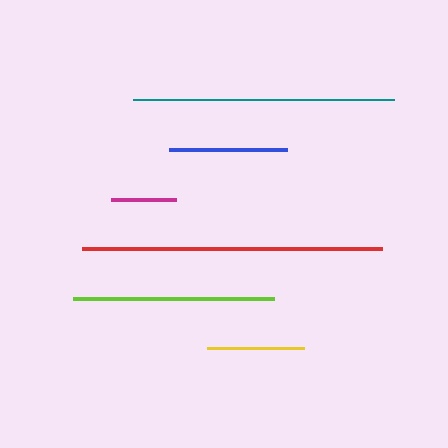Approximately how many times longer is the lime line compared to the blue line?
The lime line is approximately 1.7 times the length of the blue line.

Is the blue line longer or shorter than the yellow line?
The blue line is longer than the yellow line.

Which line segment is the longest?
The red line is the longest at approximately 300 pixels.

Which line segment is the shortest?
The magenta line is the shortest at approximately 65 pixels.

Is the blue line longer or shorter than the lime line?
The lime line is longer than the blue line.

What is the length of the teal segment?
The teal segment is approximately 261 pixels long.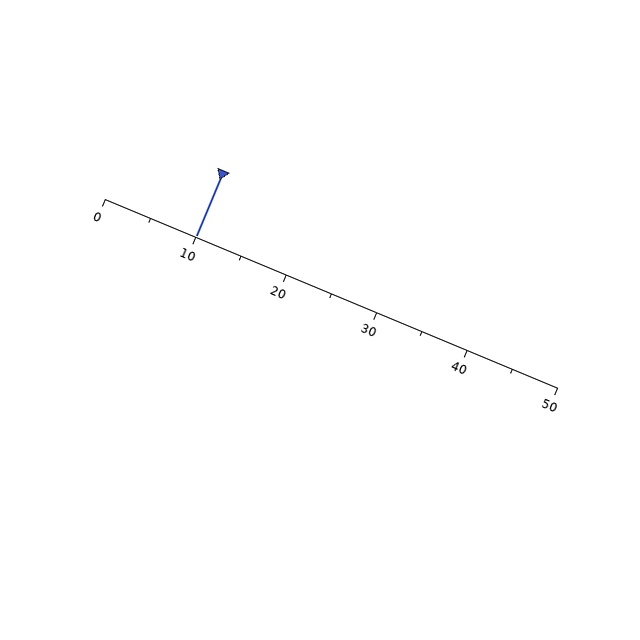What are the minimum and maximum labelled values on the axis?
The axis runs from 0 to 50.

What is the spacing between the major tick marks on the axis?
The major ticks are spaced 10 apart.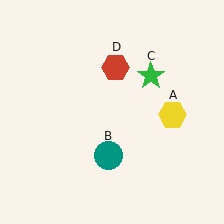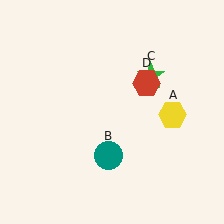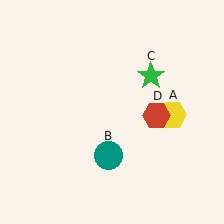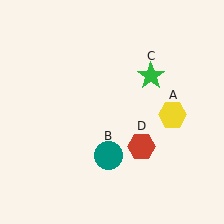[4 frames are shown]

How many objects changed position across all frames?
1 object changed position: red hexagon (object D).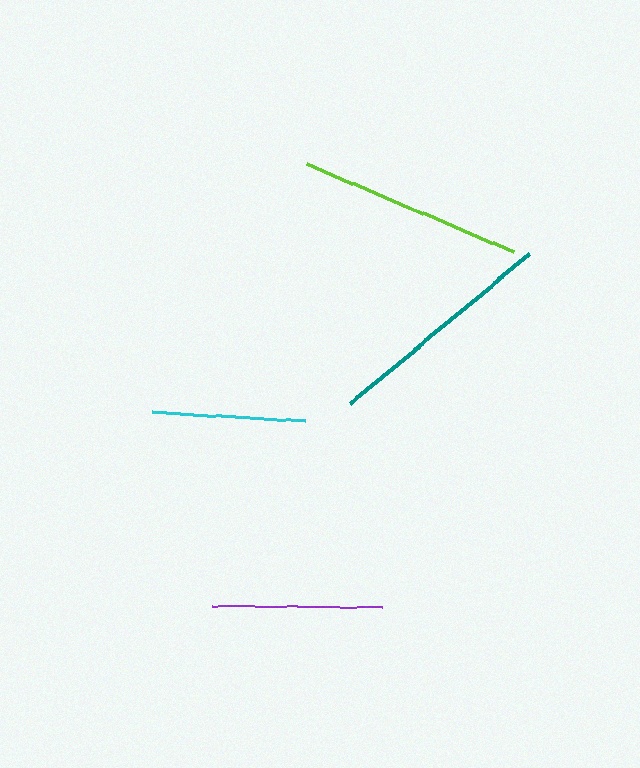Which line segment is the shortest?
The cyan line is the shortest at approximately 152 pixels.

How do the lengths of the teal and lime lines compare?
The teal and lime lines are approximately the same length.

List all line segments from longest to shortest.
From longest to shortest: teal, lime, purple, cyan.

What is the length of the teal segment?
The teal segment is approximately 233 pixels long.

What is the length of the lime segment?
The lime segment is approximately 225 pixels long.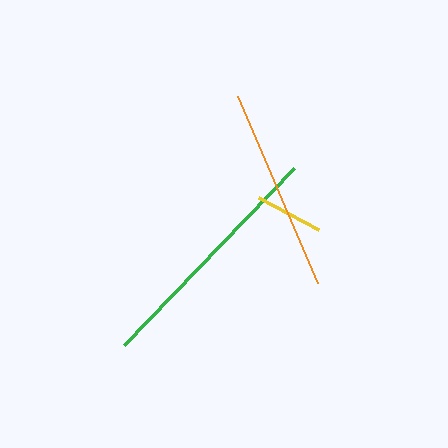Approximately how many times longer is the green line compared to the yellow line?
The green line is approximately 3.6 times the length of the yellow line.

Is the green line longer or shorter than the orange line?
The green line is longer than the orange line.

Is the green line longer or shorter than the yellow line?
The green line is longer than the yellow line.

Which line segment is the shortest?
The yellow line is the shortest at approximately 68 pixels.